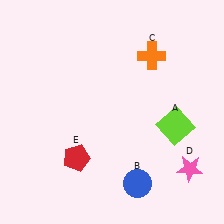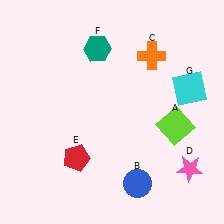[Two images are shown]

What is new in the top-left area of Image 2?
A teal hexagon (F) was added in the top-left area of Image 2.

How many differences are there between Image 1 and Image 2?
There are 2 differences between the two images.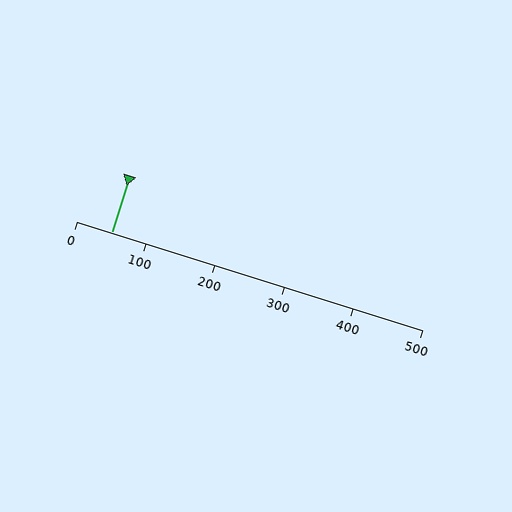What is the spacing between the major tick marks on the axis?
The major ticks are spaced 100 apart.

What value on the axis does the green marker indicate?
The marker indicates approximately 50.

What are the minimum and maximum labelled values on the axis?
The axis runs from 0 to 500.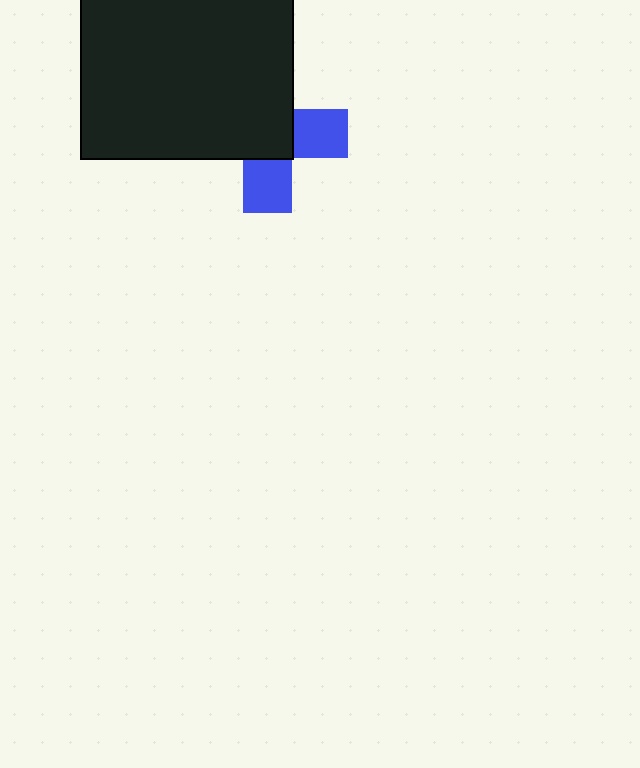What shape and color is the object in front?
The object in front is a black rectangle.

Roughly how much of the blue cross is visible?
A small part of it is visible (roughly 40%).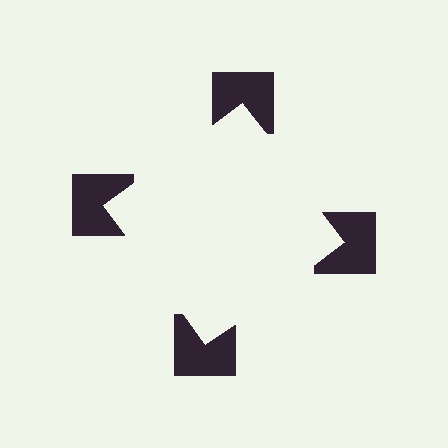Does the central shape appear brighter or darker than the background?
It typically appears slightly brighter than the background, even though no actual brightness change is drawn.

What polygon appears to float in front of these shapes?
An illusory square — its edges are inferred from the aligned wedge cuts in the notched squares, not physically drawn.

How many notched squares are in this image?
There are 4 — one at each vertex of the illusory square.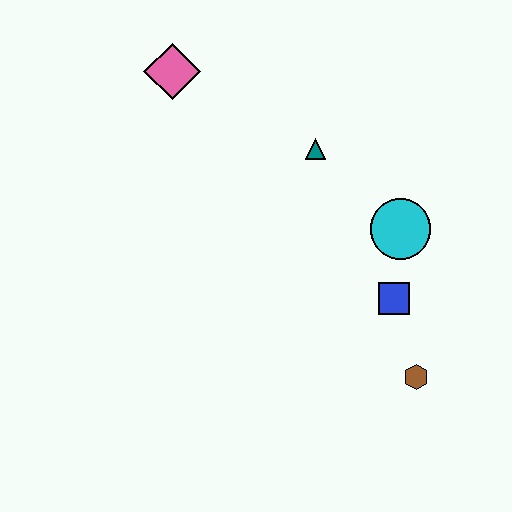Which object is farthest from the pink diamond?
The brown hexagon is farthest from the pink diamond.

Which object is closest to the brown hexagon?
The blue square is closest to the brown hexagon.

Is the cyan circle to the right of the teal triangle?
Yes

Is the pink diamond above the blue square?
Yes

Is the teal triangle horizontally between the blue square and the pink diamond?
Yes